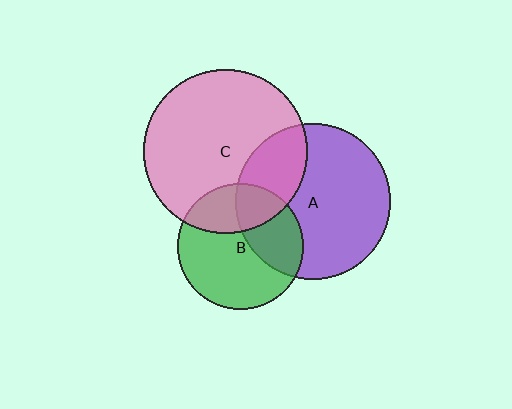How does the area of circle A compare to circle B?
Approximately 1.5 times.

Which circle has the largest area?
Circle C (pink).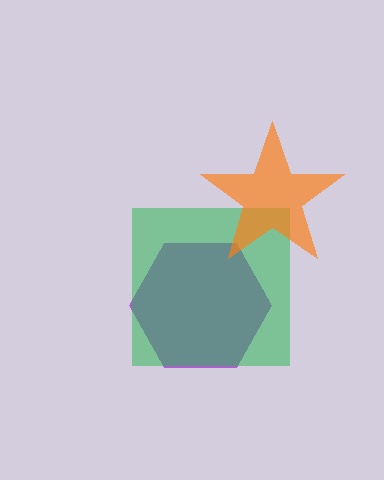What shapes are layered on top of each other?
The layered shapes are: a purple hexagon, a green square, an orange star.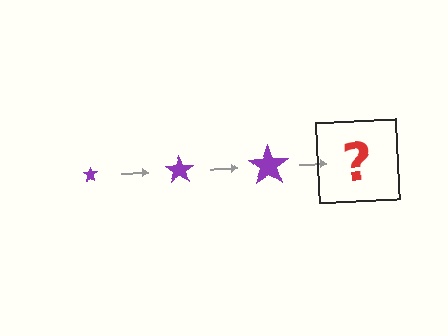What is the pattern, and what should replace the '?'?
The pattern is that the star gets progressively larger each step. The '?' should be a purple star, larger than the previous one.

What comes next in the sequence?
The next element should be a purple star, larger than the previous one.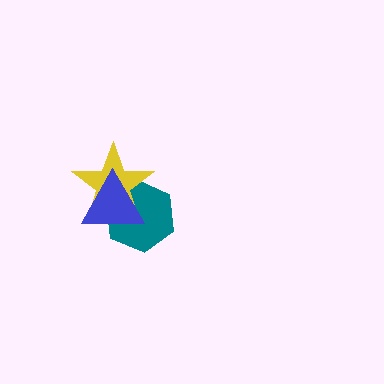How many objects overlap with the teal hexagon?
2 objects overlap with the teal hexagon.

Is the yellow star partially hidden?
Yes, it is partially covered by another shape.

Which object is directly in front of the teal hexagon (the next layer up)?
The yellow star is directly in front of the teal hexagon.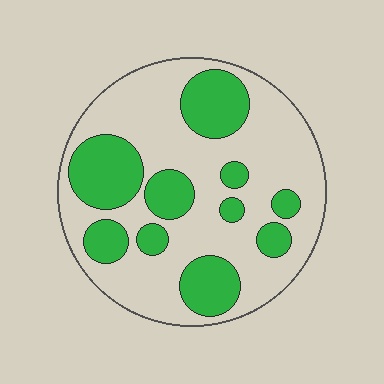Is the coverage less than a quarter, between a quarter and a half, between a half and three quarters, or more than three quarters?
Between a quarter and a half.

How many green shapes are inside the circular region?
10.